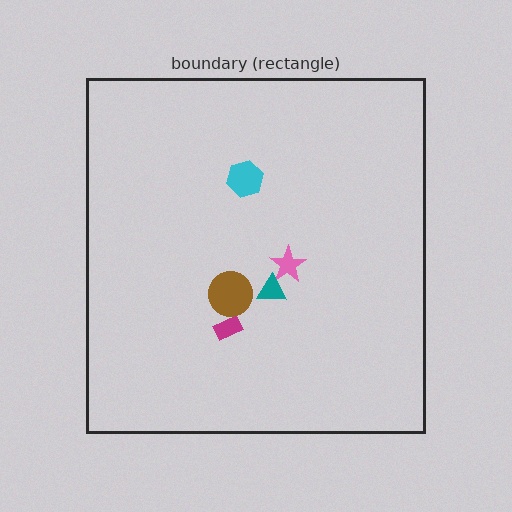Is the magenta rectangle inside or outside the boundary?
Inside.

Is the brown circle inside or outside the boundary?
Inside.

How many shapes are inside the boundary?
5 inside, 0 outside.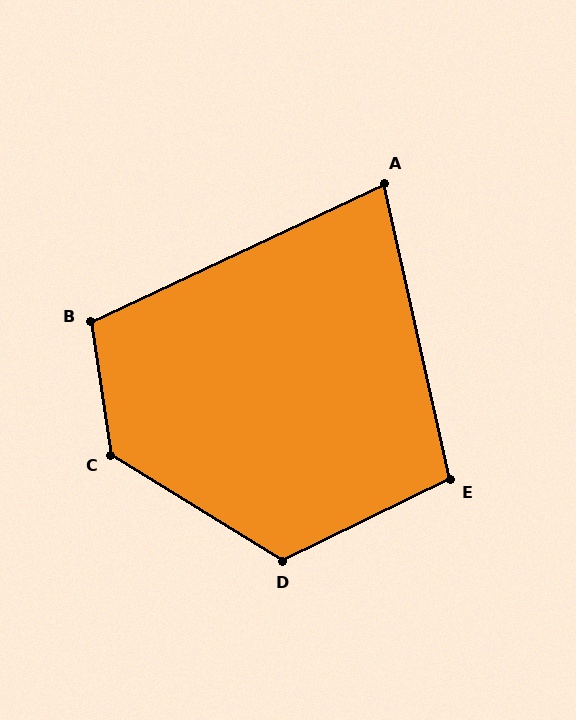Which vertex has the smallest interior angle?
A, at approximately 77 degrees.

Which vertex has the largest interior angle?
C, at approximately 130 degrees.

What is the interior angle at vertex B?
Approximately 106 degrees (obtuse).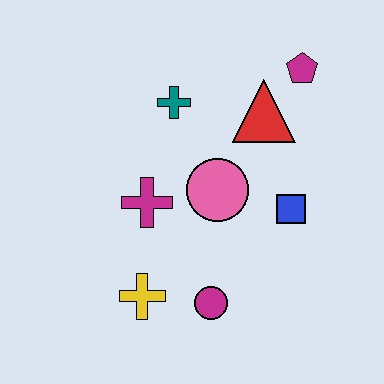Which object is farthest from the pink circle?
The magenta pentagon is farthest from the pink circle.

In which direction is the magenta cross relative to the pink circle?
The magenta cross is to the left of the pink circle.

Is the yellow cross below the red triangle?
Yes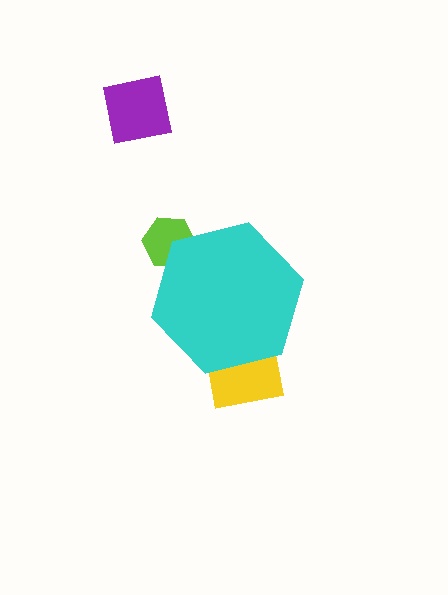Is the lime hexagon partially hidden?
Yes, the lime hexagon is partially hidden behind the cyan hexagon.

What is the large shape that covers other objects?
A cyan hexagon.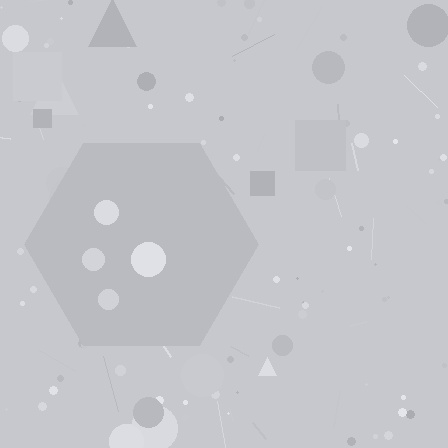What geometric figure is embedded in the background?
A hexagon is embedded in the background.